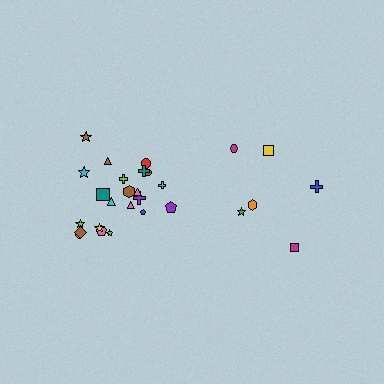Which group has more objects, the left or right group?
The left group.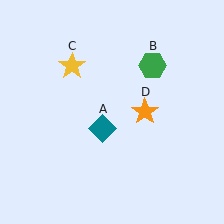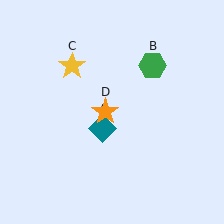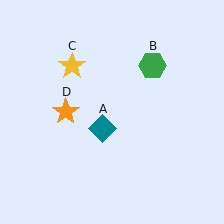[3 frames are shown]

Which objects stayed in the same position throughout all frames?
Teal diamond (object A) and green hexagon (object B) and yellow star (object C) remained stationary.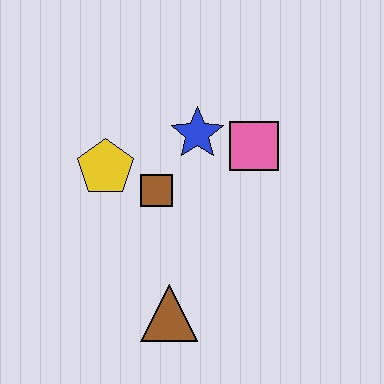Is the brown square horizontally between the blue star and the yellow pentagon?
Yes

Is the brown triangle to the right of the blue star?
No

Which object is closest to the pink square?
The blue star is closest to the pink square.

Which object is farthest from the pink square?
The brown triangle is farthest from the pink square.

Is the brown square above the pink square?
No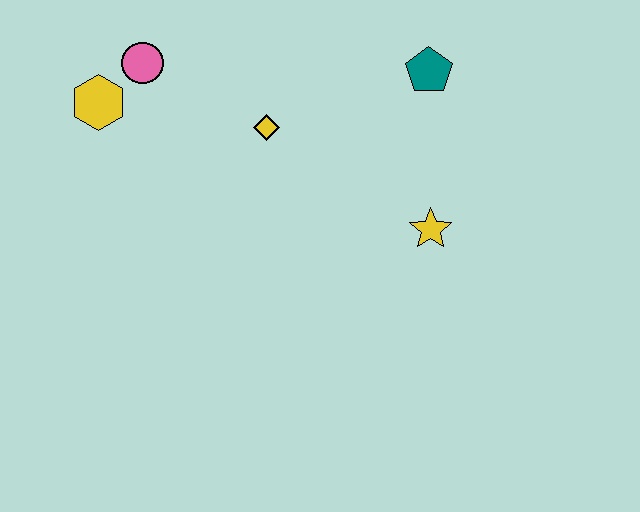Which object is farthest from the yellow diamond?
The yellow star is farthest from the yellow diamond.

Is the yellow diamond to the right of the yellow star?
No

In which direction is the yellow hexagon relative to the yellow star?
The yellow hexagon is to the left of the yellow star.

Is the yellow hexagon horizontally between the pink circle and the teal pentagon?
No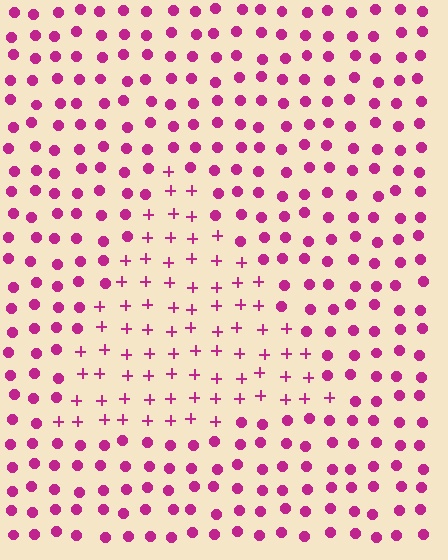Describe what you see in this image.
The image is filled with small magenta elements arranged in a uniform grid. A triangle-shaped region contains plus signs, while the surrounding area contains circles. The boundary is defined purely by the change in element shape.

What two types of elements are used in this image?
The image uses plus signs inside the triangle region and circles outside it.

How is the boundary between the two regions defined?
The boundary is defined by a change in element shape: plus signs inside vs. circles outside. All elements share the same color and spacing.